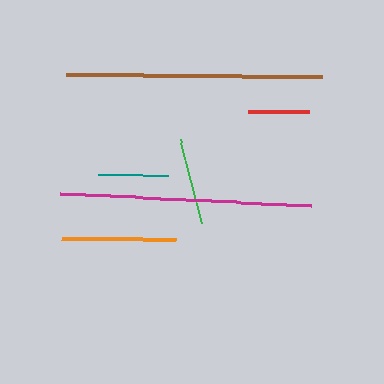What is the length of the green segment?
The green segment is approximately 86 pixels long.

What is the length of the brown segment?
The brown segment is approximately 256 pixels long.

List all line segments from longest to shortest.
From longest to shortest: brown, magenta, orange, green, teal, red.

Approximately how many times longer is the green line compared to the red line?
The green line is approximately 1.4 times the length of the red line.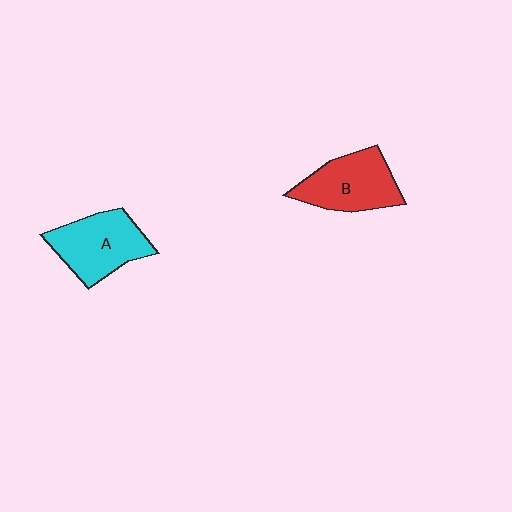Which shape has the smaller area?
Shape B (red).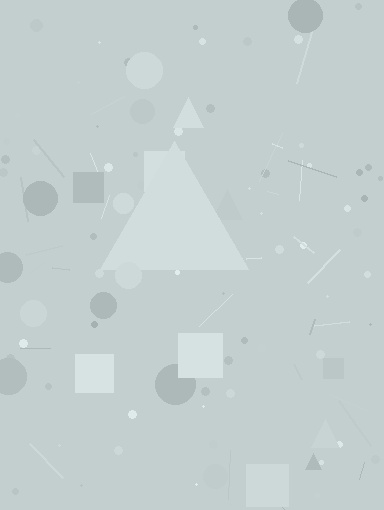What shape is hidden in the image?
A triangle is hidden in the image.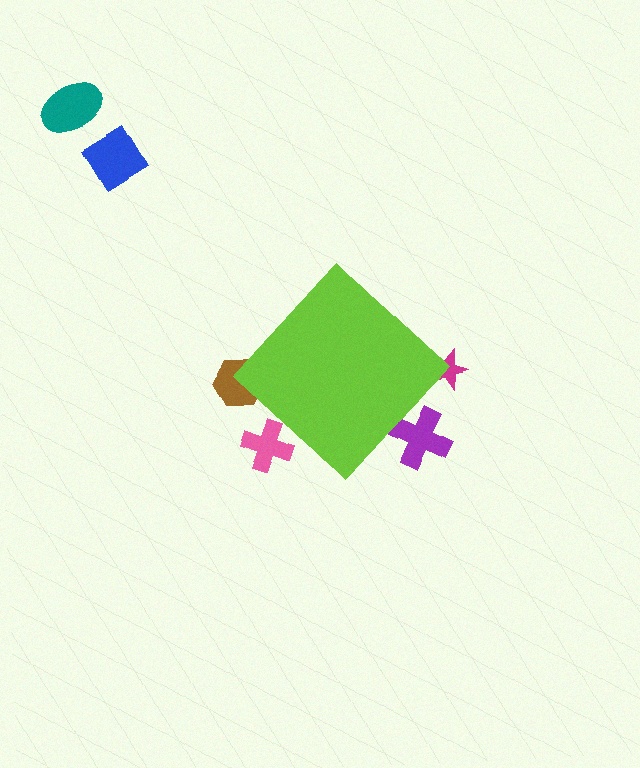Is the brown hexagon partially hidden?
Yes, the brown hexagon is partially hidden behind the lime diamond.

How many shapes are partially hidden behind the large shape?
4 shapes are partially hidden.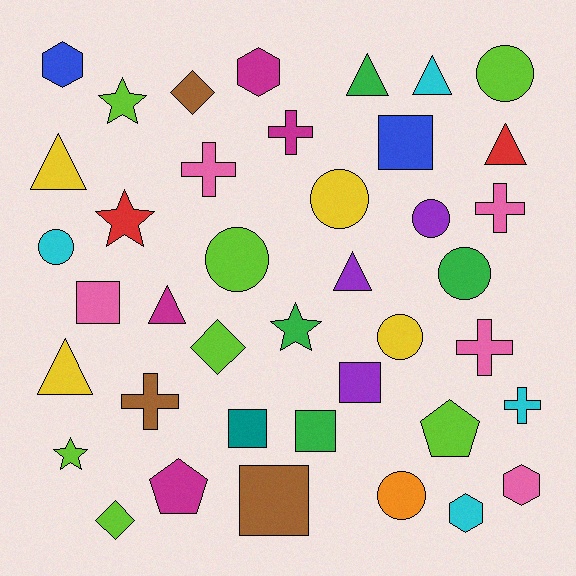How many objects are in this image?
There are 40 objects.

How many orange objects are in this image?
There is 1 orange object.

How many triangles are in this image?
There are 7 triangles.